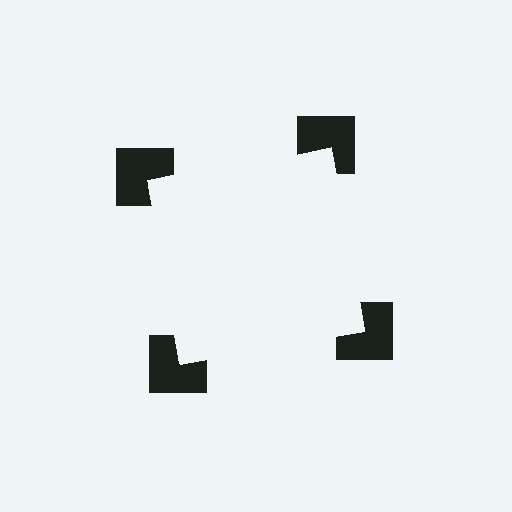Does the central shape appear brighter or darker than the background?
It typically appears slightly brighter than the background, even though no actual brightness change is drawn.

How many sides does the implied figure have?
4 sides.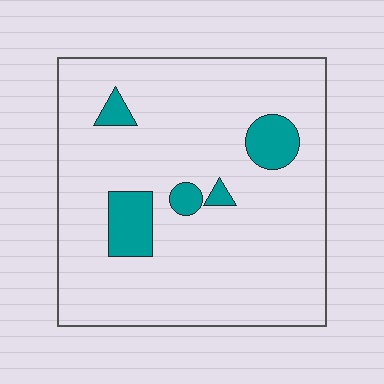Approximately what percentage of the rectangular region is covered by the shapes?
Approximately 10%.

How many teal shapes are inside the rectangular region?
5.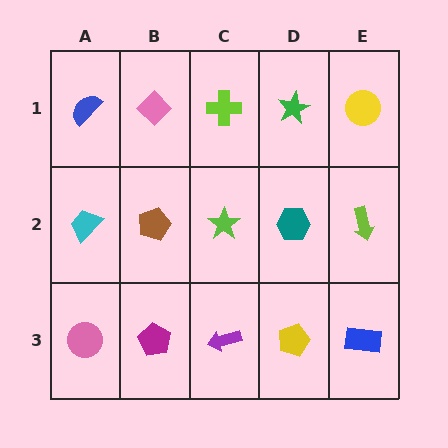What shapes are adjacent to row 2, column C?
A lime cross (row 1, column C), a purple arrow (row 3, column C), a brown pentagon (row 2, column B), a teal hexagon (row 2, column D).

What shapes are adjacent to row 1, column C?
A lime star (row 2, column C), a pink diamond (row 1, column B), a green star (row 1, column D).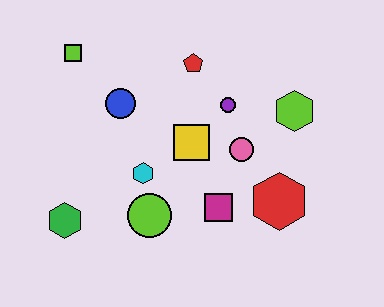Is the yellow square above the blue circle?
No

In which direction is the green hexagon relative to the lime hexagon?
The green hexagon is to the left of the lime hexagon.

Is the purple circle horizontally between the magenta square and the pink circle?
Yes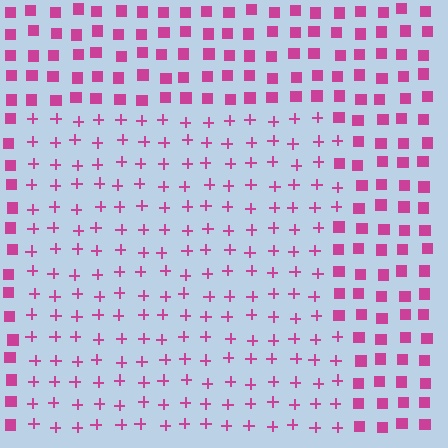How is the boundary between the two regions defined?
The boundary is defined by a change in element shape: plus signs inside vs. squares outside. All elements share the same color and spacing.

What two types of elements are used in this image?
The image uses plus signs inside the rectangle region and squares outside it.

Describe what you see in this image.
The image is filled with small magenta elements arranged in a uniform grid. A rectangle-shaped region contains plus signs, while the surrounding area contains squares. The boundary is defined purely by the change in element shape.